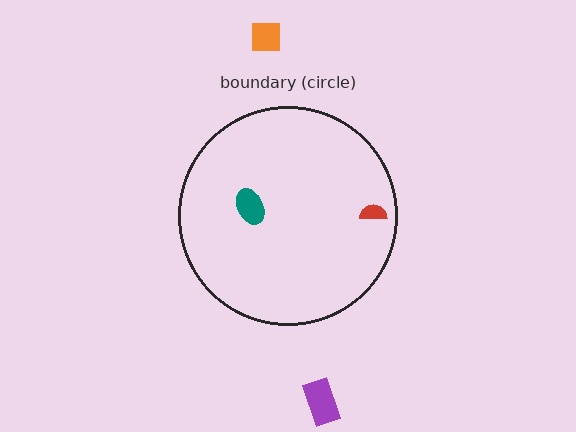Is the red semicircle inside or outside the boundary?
Inside.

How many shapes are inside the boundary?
2 inside, 2 outside.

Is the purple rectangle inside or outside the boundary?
Outside.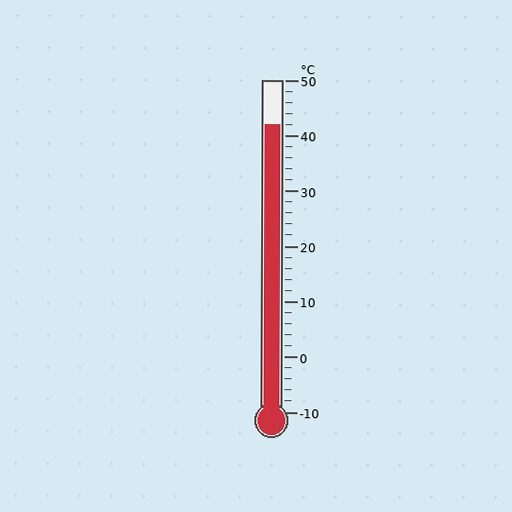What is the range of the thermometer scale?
The thermometer scale ranges from -10°C to 50°C.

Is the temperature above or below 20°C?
The temperature is above 20°C.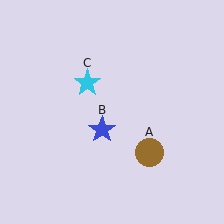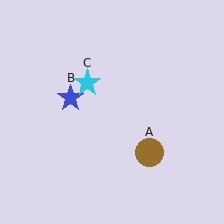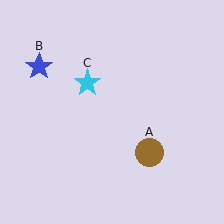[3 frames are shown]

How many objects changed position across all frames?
1 object changed position: blue star (object B).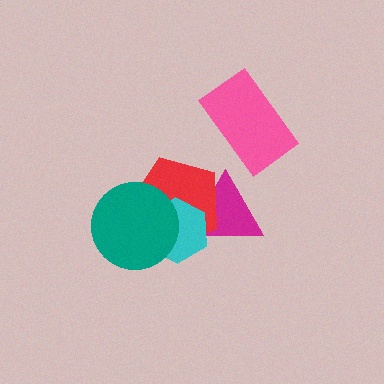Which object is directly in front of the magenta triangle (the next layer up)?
The red pentagon is directly in front of the magenta triangle.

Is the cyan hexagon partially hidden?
Yes, it is partially covered by another shape.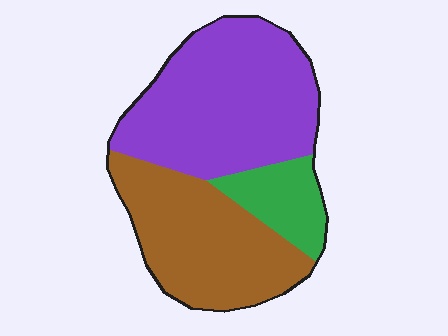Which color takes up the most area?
Purple, at roughly 50%.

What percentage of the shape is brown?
Brown takes up between a quarter and a half of the shape.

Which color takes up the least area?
Green, at roughly 15%.